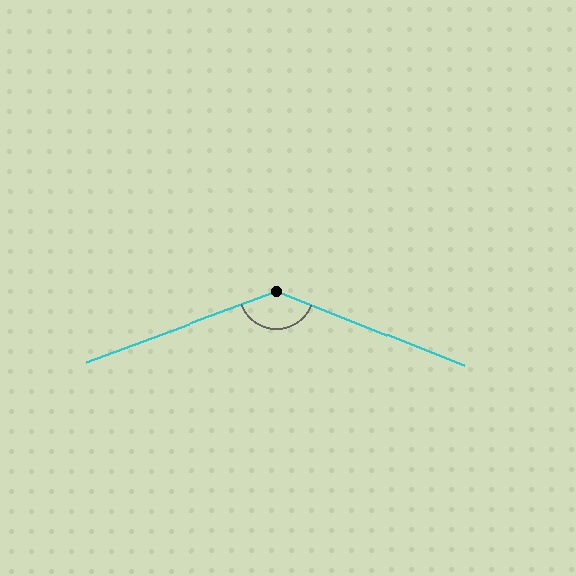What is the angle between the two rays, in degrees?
Approximately 138 degrees.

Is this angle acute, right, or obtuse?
It is obtuse.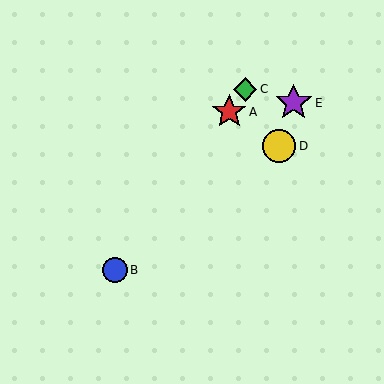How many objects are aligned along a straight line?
3 objects (A, B, C) are aligned along a straight line.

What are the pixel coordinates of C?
Object C is at (245, 89).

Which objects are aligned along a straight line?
Objects A, B, C are aligned along a straight line.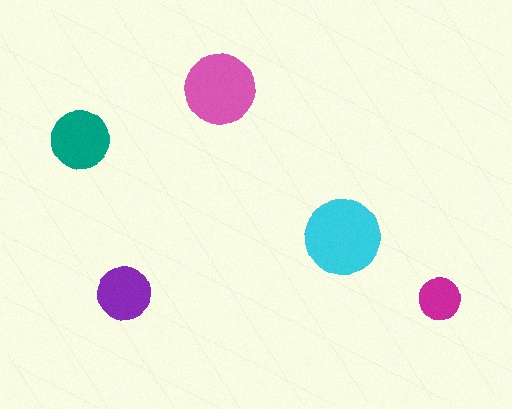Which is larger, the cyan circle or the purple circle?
The cyan one.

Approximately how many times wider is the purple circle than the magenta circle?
About 1.5 times wider.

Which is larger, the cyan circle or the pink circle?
The cyan one.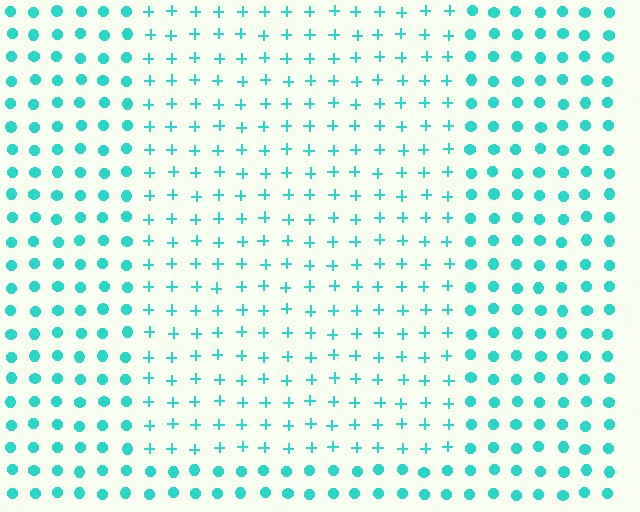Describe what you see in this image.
The image is filled with small cyan elements arranged in a uniform grid. A rectangle-shaped region contains plus signs, while the surrounding area contains circles. The boundary is defined purely by the change in element shape.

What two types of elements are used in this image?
The image uses plus signs inside the rectangle region and circles outside it.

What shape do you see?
I see a rectangle.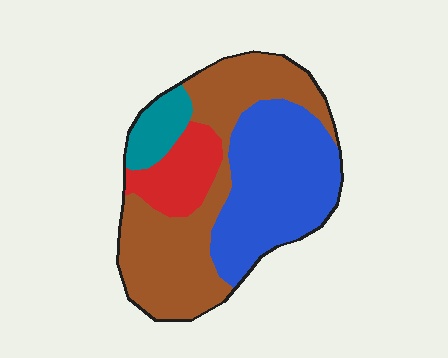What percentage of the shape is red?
Red takes up about one eighth (1/8) of the shape.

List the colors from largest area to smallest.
From largest to smallest: brown, blue, red, teal.